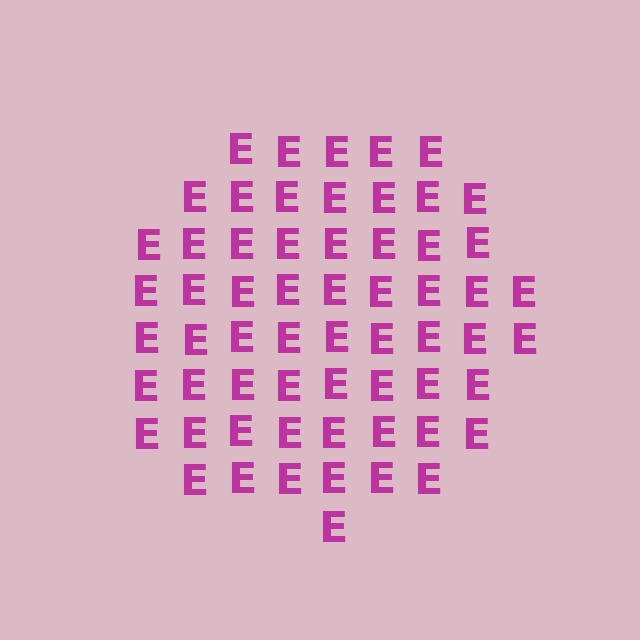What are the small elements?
The small elements are letter E's.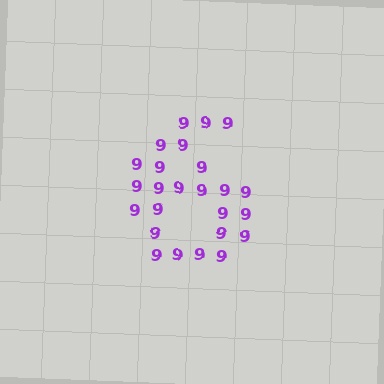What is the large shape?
The large shape is the digit 6.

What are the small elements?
The small elements are digit 9's.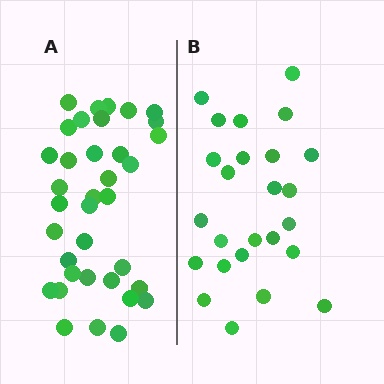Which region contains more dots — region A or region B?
Region A (the left region) has more dots.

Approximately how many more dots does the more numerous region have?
Region A has roughly 12 or so more dots than region B.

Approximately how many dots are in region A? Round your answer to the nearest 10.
About 40 dots. (The exact count is 36, which rounds to 40.)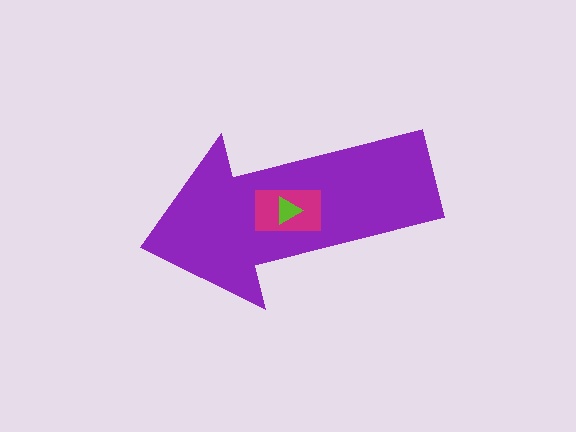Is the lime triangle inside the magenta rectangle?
Yes.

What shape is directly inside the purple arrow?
The magenta rectangle.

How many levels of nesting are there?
3.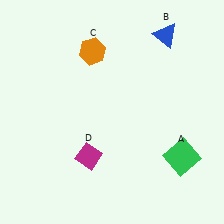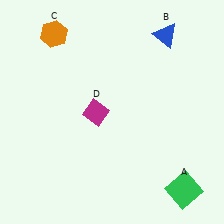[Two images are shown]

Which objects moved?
The objects that moved are: the green square (A), the orange hexagon (C), the magenta diamond (D).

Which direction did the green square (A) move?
The green square (A) moved down.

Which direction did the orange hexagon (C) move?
The orange hexagon (C) moved left.